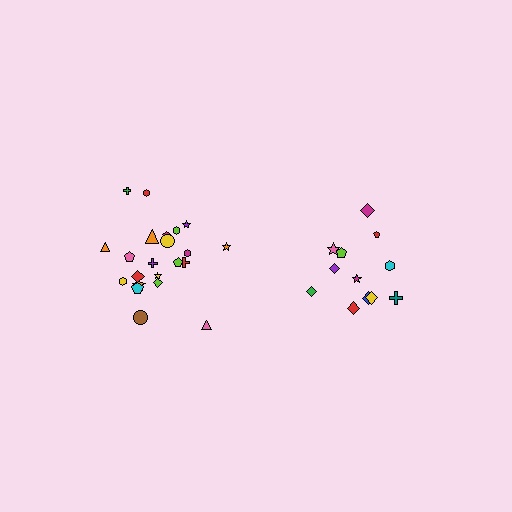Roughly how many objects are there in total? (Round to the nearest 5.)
Roughly 35 objects in total.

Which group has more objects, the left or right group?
The left group.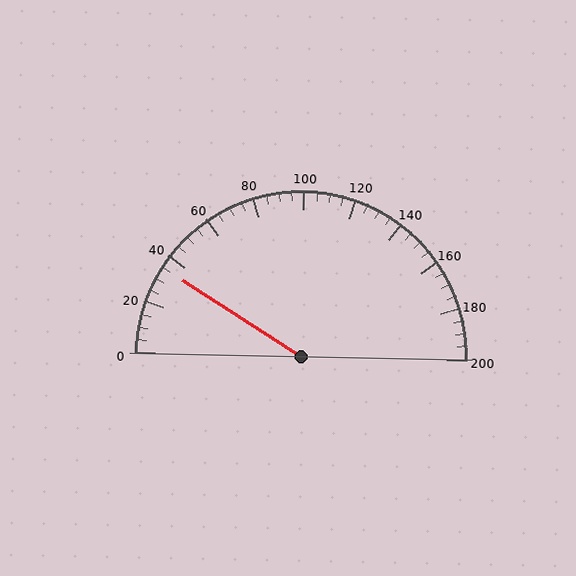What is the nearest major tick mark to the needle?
The nearest major tick mark is 40.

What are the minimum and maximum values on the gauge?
The gauge ranges from 0 to 200.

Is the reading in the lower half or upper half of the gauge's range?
The reading is in the lower half of the range (0 to 200).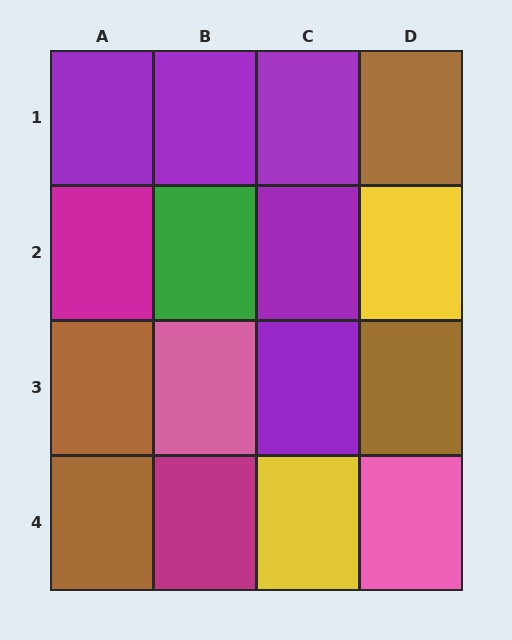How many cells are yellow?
2 cells are yellow.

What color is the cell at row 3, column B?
Pink.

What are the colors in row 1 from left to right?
Purple, purple, purple, brown.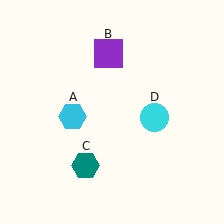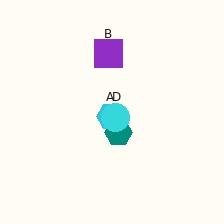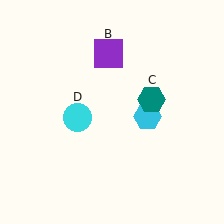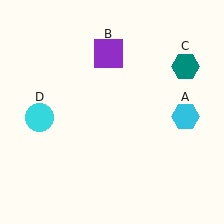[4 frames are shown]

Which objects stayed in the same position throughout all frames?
Purple square (object B) remained stationary.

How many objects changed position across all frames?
3 objects changed position: cyan hexagon (object A), teal hexagon (object C), cyan circle (object D).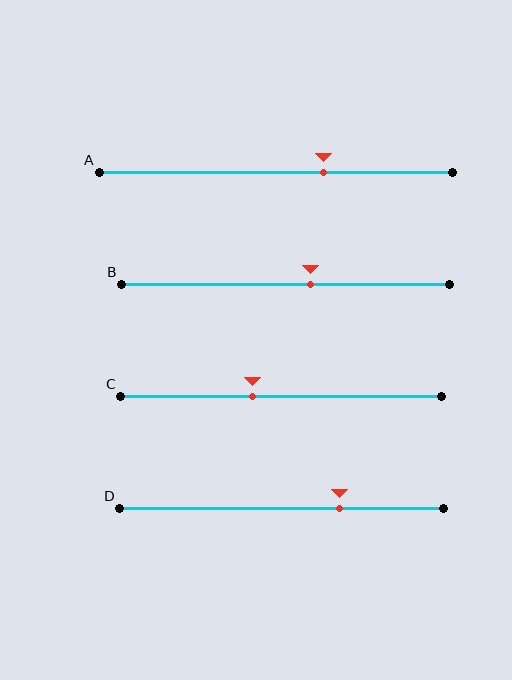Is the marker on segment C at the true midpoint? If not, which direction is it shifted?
No, the marker on segment C is shifted to the left by about 9% of the segment length.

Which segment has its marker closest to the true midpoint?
Segment B has its marker closest to the true midpoint.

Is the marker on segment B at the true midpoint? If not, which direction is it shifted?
No, the marker on segment B is shifted to the right by about 8% of the segment length.